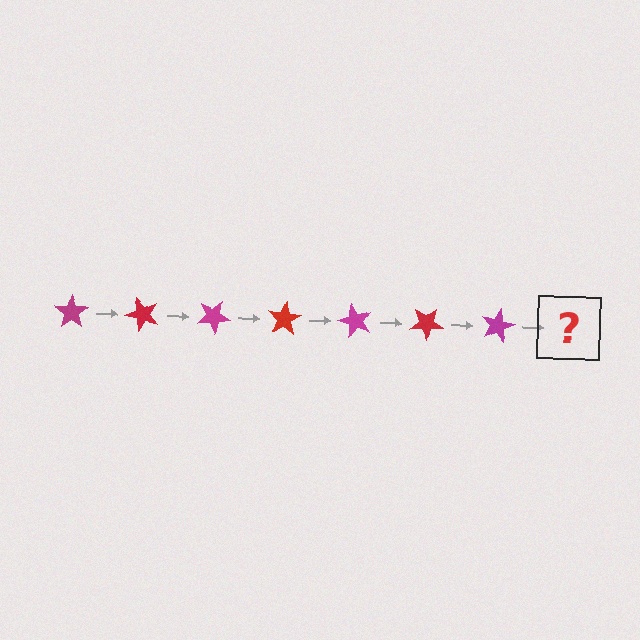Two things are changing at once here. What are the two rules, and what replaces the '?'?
The two rules are that it rotates 50 degrees each step and the color cycles through magenta and red. The '?' should be a red star, rotated 350 degrees from the start.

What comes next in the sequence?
The next element should be a red star, rotated 350 degrees from the start.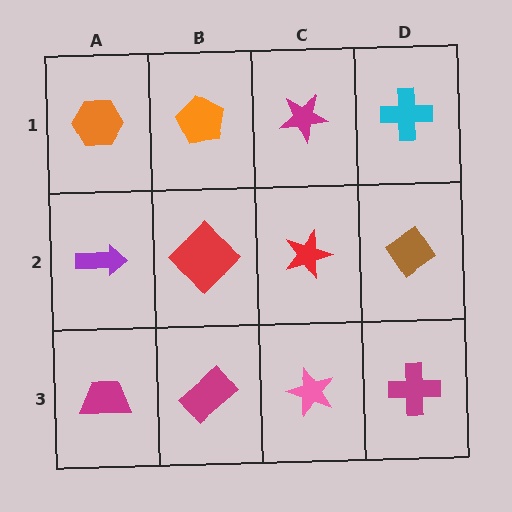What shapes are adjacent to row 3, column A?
A purple arrow (row 2, column A), a magenta rectangle (row 3, column B).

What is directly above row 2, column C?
A magenta star.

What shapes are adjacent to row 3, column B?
A red diamond (row 2, column B), a magenta trapezoid (row 3, column A), a pink star (row 3, column C).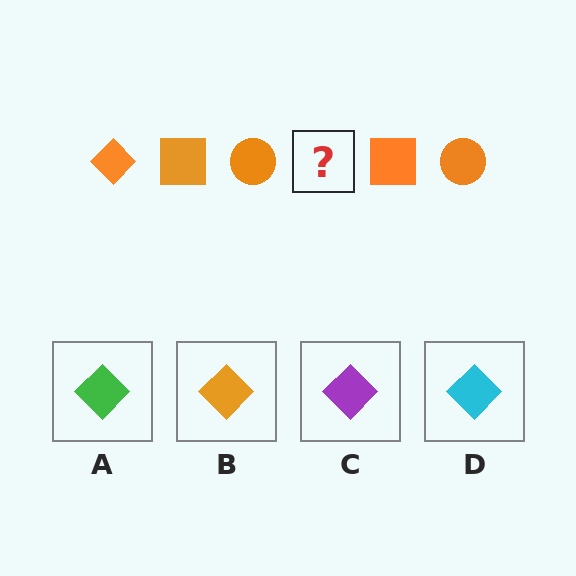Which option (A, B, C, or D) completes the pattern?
B.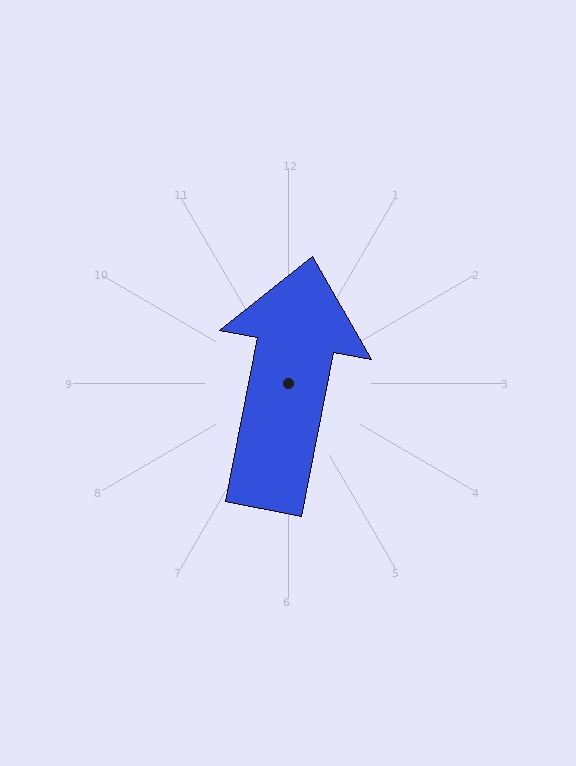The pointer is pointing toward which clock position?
Roughly 12 o'clock.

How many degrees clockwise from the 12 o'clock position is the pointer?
Approximately 11 degrees.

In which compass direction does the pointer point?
North.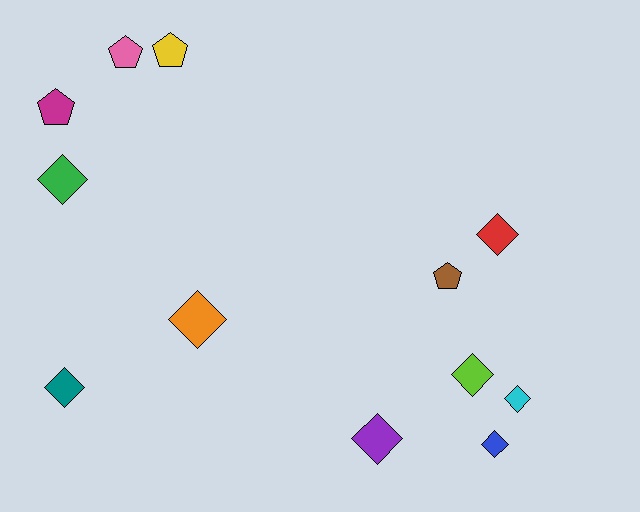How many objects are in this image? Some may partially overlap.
There are 12 objects.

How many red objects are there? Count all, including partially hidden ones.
There is 1 red object.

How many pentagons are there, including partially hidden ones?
There are 4 pentagons.